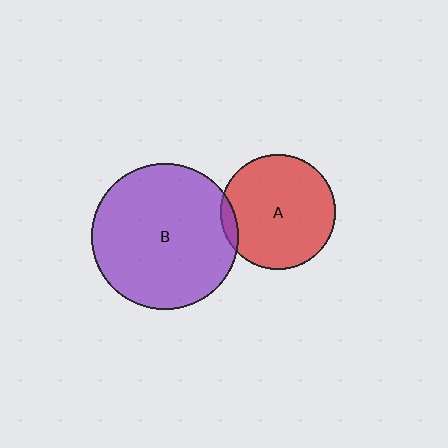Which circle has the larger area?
Circle B (purple).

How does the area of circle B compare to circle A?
Approximately 1.6 times.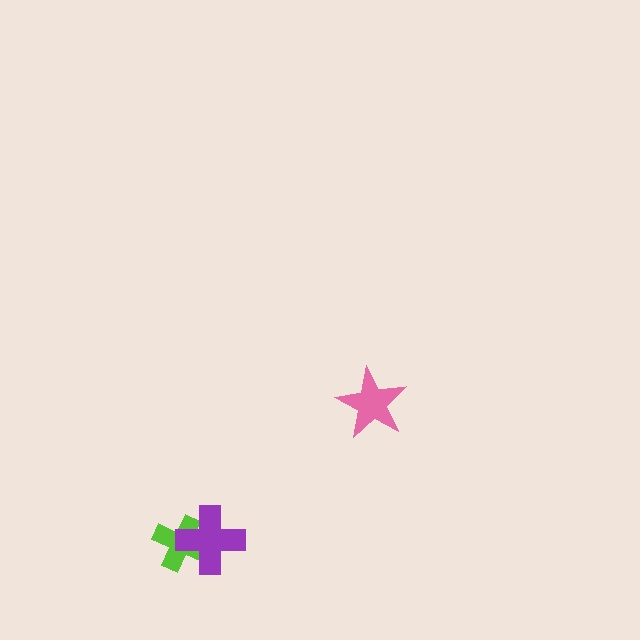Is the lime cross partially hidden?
Yes, it is partially covered by another shape.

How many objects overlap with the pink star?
0 objects overlap with the pink star.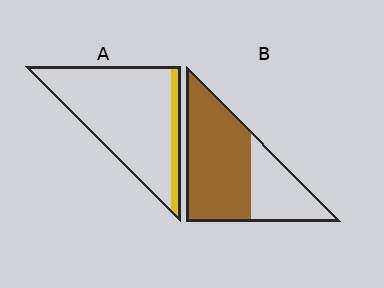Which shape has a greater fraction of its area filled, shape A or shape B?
Shape B.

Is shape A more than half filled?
No.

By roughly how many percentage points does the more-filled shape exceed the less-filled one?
By roughly 55 percentage points (B over A).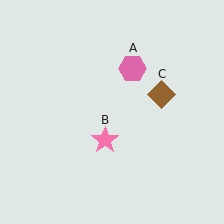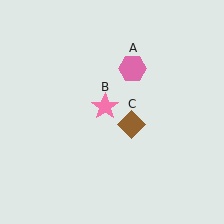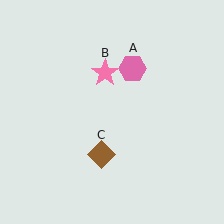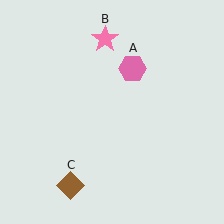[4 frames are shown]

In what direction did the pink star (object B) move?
The pink star (object B) moved up.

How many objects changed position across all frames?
2 objects changed position: pink star (object B), brown diamond (object C).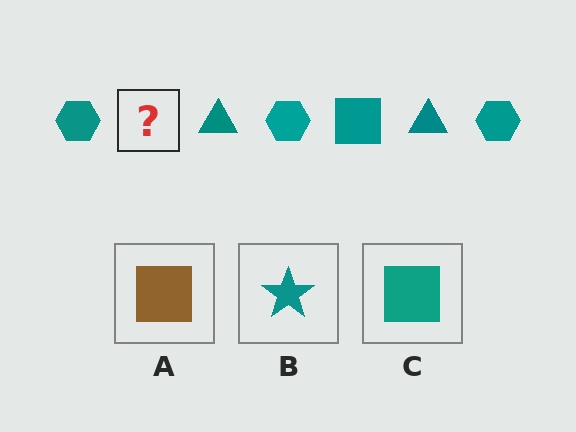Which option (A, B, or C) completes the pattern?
C.